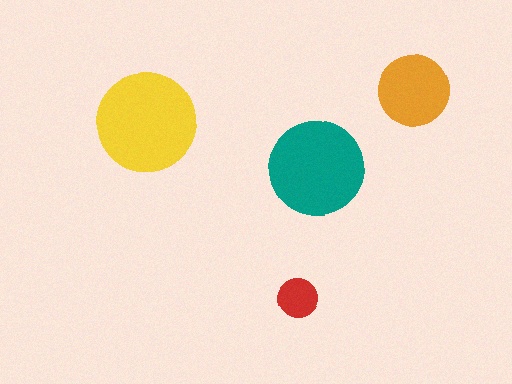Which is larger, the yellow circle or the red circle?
The yellow one.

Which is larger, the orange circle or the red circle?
The orange one.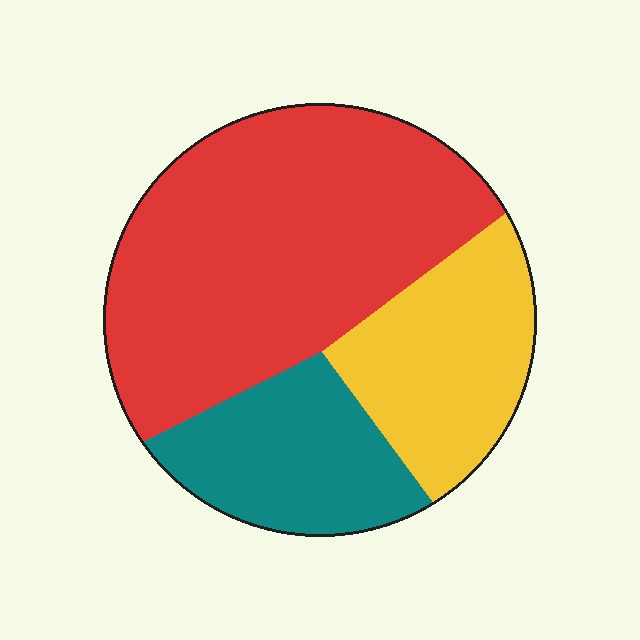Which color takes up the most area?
Red, at roughly 55%.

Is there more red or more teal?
Red.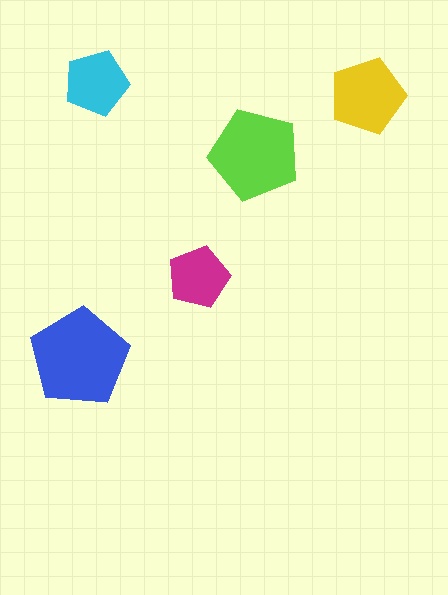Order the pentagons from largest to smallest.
the blue one, the lime one, the yellow one, the cyan one, the magenta one.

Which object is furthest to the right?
The yellow pentagon is rightmost.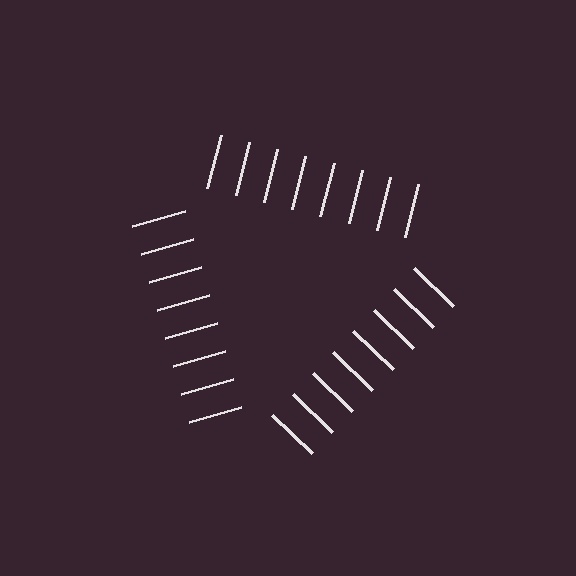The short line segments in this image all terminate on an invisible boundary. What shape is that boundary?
An illusory triangle — the line segments terminate on its edges but no continuous stroke is drawn.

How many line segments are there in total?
24 — 8 along each of the 3 edges.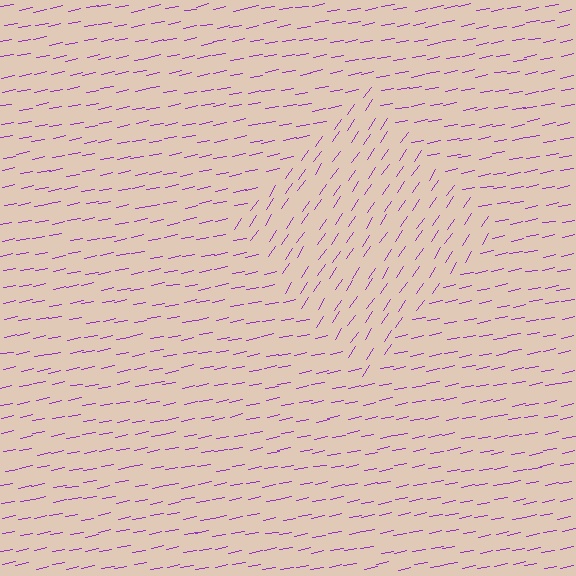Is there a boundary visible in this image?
Yes, there is a texture boundary formed by a change in line orientation.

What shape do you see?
I see a diamond.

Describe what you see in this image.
The image is filled with small purple line segments. A diamond region in the image has lines oriented differently from the surrounding lines, creating a visible texture boundary.